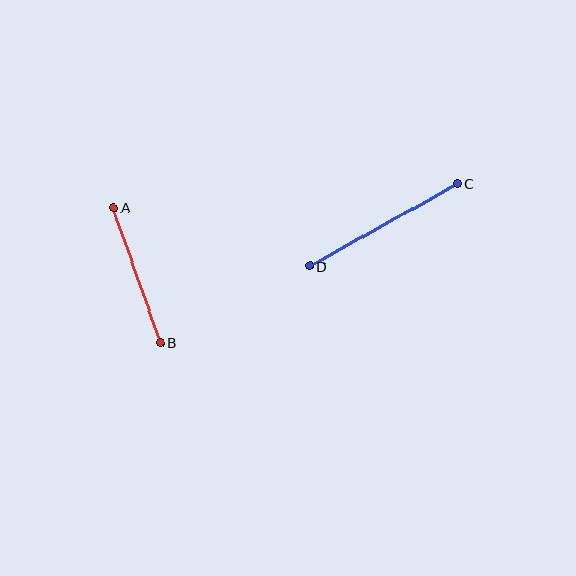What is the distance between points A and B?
The distance is approximately 143 pixels.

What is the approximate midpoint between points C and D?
The midpoint is at approximately (383, 225) pixels.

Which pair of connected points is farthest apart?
Points C and D are farthest apart.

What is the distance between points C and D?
The distance is approximately 169 pixels.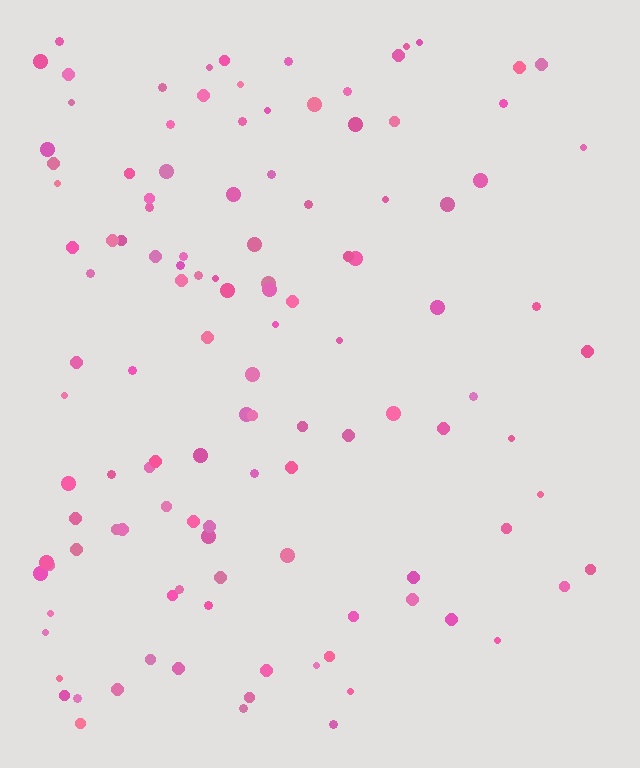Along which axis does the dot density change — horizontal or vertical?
Horizontal.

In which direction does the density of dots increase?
From right to left, with the left side densest.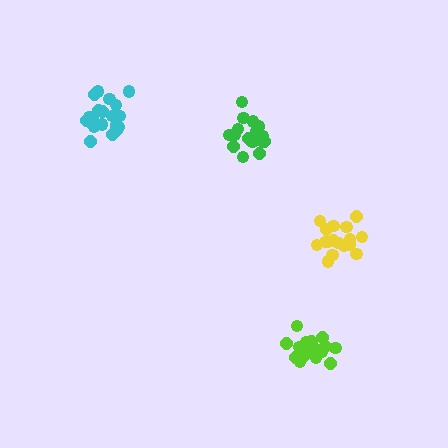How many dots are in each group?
Group 1: 20 dots, Group 2: 18 dots, Group 3: 21 dots, Group 4: 17 dots (76 total).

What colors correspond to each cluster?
The clusters are colored: lime, green, cyan, yellow.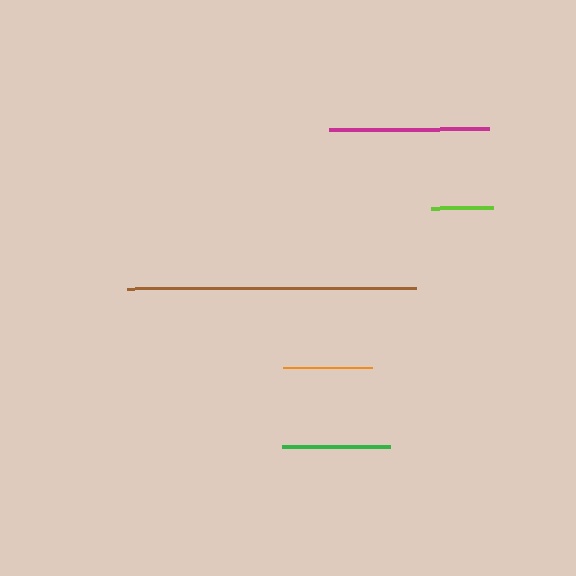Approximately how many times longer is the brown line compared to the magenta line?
The brown line is approximately 1.8 times the length of the magenta line.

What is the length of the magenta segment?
The magenta segment is approximately 160 pixels long.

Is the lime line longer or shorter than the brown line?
The brown line is longer than the lime line.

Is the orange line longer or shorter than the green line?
The green line is longer than the orange line.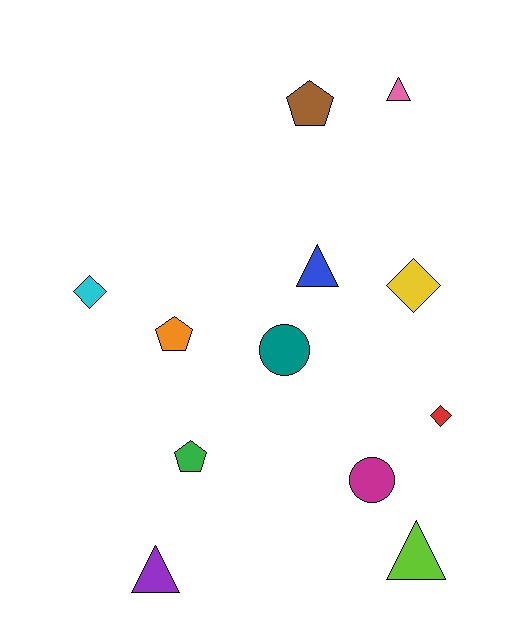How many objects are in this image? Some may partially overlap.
There are 12 objects.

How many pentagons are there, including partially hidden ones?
There are 3 pentagons.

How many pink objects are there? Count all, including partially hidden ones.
There is 1 pink object.